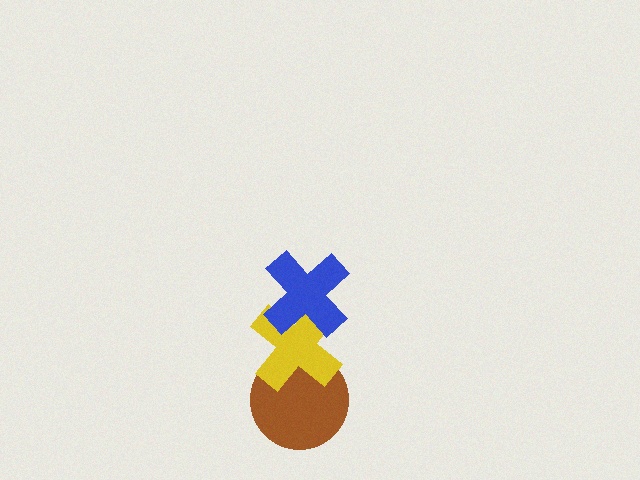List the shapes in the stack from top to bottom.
From top to bottom: the blue cross, the yellow cross, the brown circle.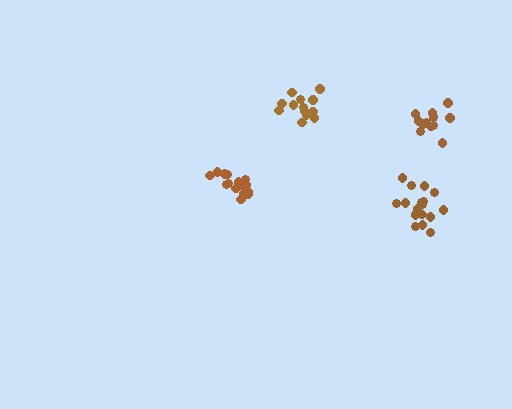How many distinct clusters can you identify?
There are 4 distinct clusters.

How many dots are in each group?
Group 1: 18 dots, Group 2: 16 dots, Group 3: 14 dots, Group 4: 15 dots (63 total).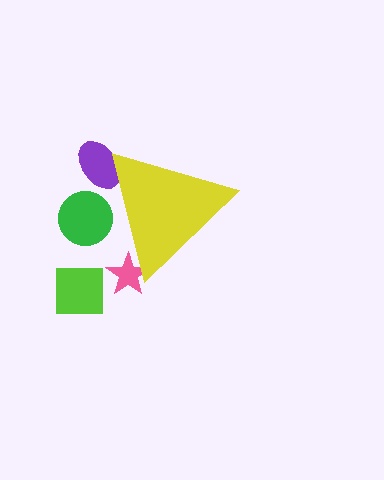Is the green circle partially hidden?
Yes, the green circle is partially hidden behind the yellow triangle.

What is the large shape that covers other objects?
A yellow triangle.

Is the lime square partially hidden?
No, the lime square is fully visible.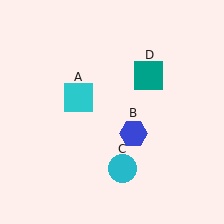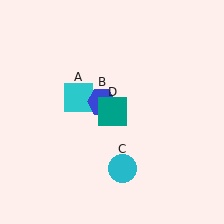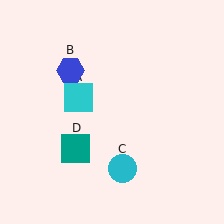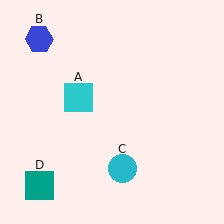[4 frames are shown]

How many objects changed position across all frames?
2 objects changed position: blue hexagon (object B), teal square (object D).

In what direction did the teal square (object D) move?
The teal square (object D) moved down and to the left.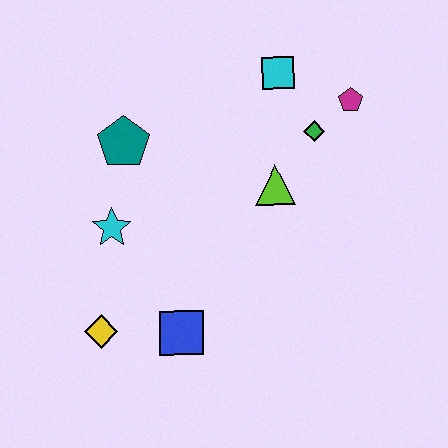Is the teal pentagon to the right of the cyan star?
Yes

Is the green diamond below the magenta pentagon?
Yes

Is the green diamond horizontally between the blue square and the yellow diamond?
No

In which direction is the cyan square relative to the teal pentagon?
The cyan square is to the right of the teal pentagon.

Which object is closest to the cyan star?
The teal pentagon is closest to the cyan star.